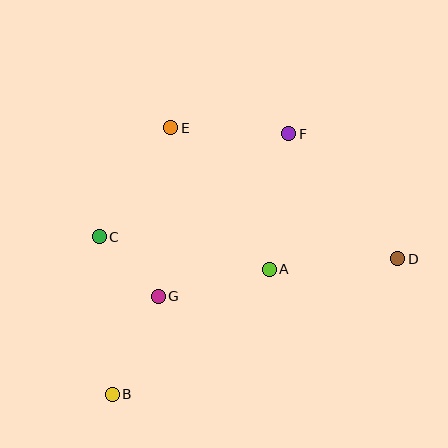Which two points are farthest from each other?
Points B and D are farthest from each other.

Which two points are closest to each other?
Points C and G are closest to each other.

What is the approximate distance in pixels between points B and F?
The distance between B and F is approximately 315 pixels.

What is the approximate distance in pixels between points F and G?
The distance between F and G is approximately 209 pixels.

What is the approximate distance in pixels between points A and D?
The distance between A and D is approximately 129 pixels.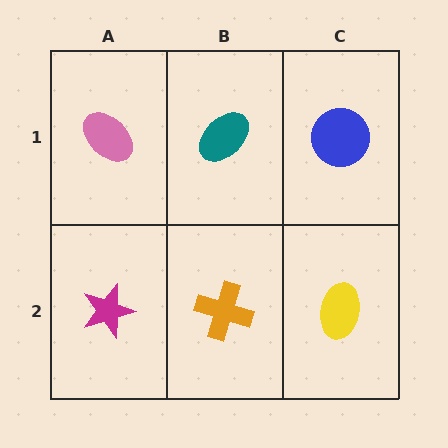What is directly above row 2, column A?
A pink ellipse.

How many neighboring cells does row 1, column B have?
3.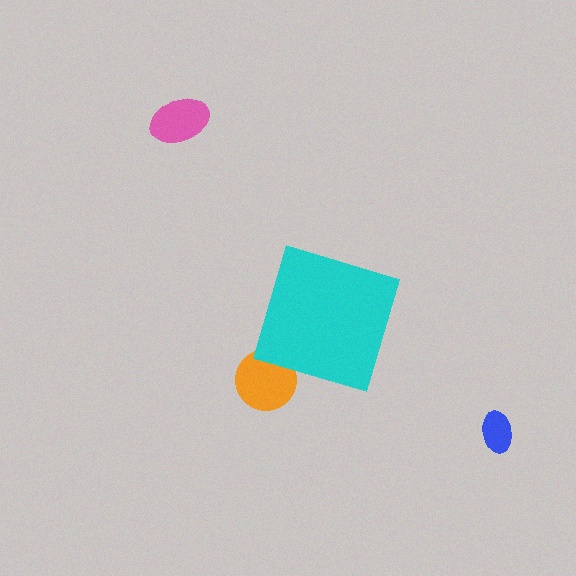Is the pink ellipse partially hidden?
No, the pink ellipse is fully visible.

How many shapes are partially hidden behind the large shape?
1 shape is partially hidden.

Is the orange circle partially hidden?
Yes, the orange circle is partially hidden behind the cyan diamond.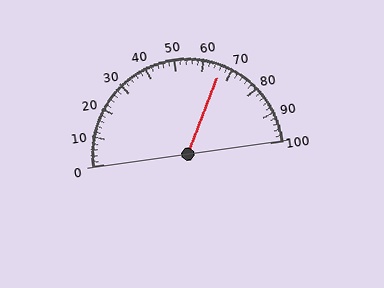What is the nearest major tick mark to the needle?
The nearest major tick mark is 70.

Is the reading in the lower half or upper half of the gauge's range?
The reading is in the upper half of the range (0 to 100).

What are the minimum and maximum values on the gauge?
The gauge ranges from 0 to 100.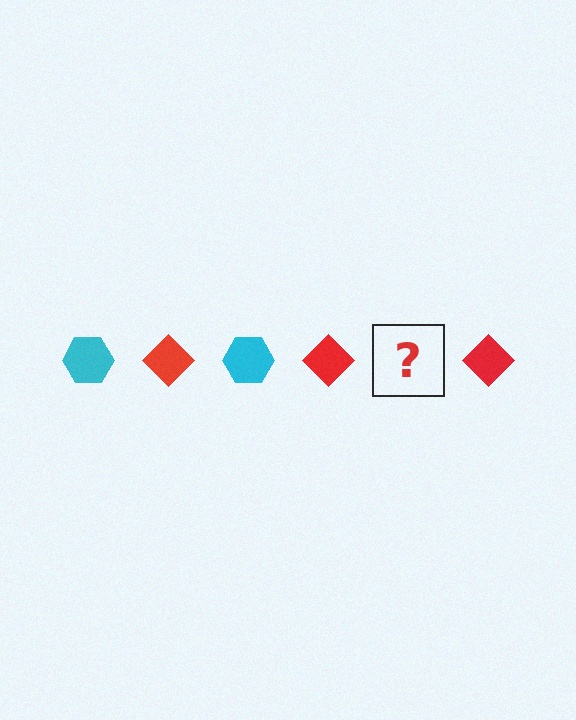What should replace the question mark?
The question mark should be replaced with a cyan hexagon.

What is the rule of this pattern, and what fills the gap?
The rule is that the pattern alternates between cyan hexagon and red diamond. The gap should be filled with a cyan hexagon.